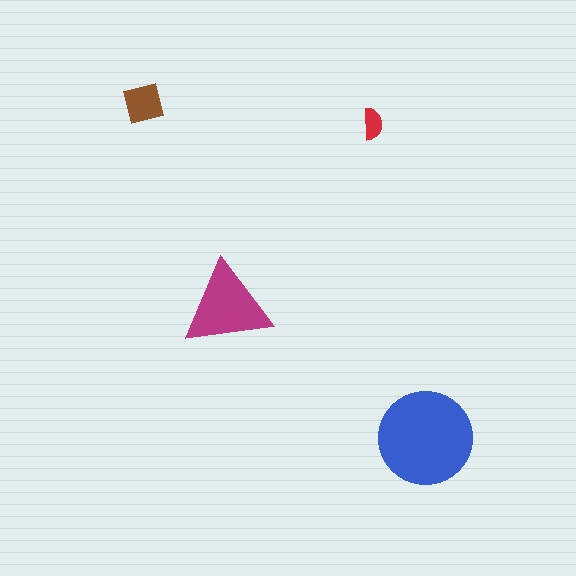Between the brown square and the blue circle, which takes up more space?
The blue circle.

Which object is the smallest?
The red semicircle.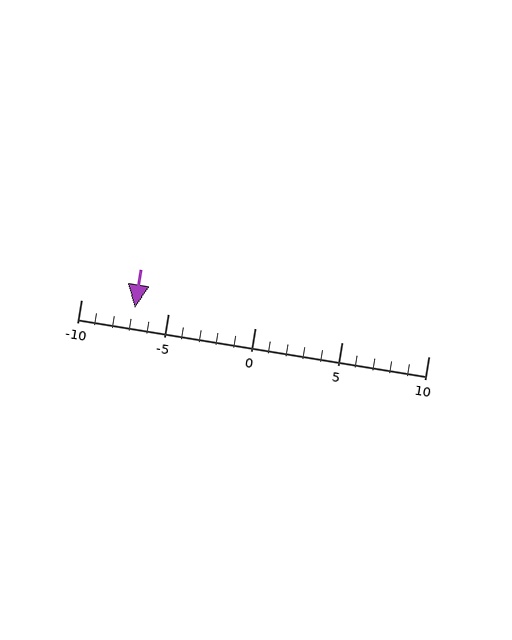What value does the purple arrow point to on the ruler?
The purple arrow points to approximately -7.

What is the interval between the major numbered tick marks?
The major tick marks are spaced 5 units apart.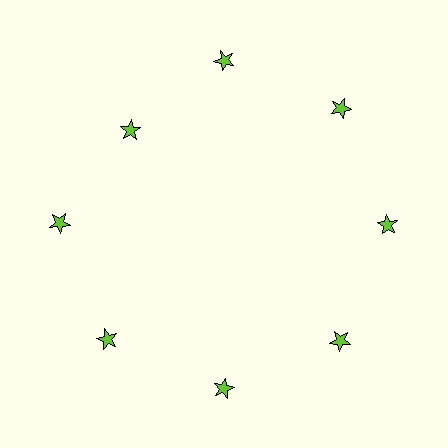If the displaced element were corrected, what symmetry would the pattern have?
It would have 8-fold rotational symmetry — the pattern would map onto itself every 45 degrees.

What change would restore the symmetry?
The symmetry would be restored by moving it outward, back onto the ring so that all 8 stars sit at equal angles and equal distance from the center.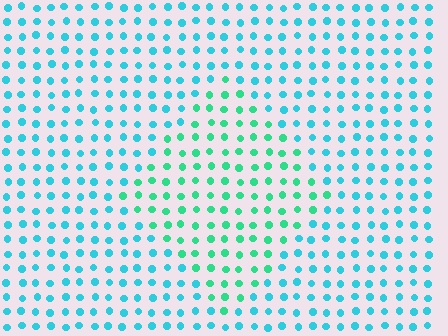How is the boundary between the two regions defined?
The boundary is defined purely by a slight shift in hue (about 34 degrees). Spacing, size, and orientation are identical on both sides.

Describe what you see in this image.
The image is filled with small cyan elements in a uniform arrangement. A diamond-shaped region is visible where the elements are tinted to a slightly different hue, forming a subtle color boundary.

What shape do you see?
I see a diamond.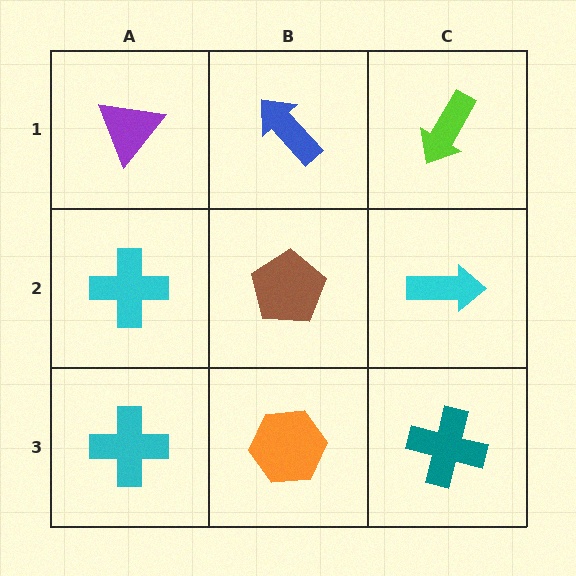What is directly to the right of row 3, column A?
An orange hexagon.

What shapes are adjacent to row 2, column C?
A lime arrow (row 1, column C), a teal cross (row 3, column C), a brown pentagon (row 2, column B).